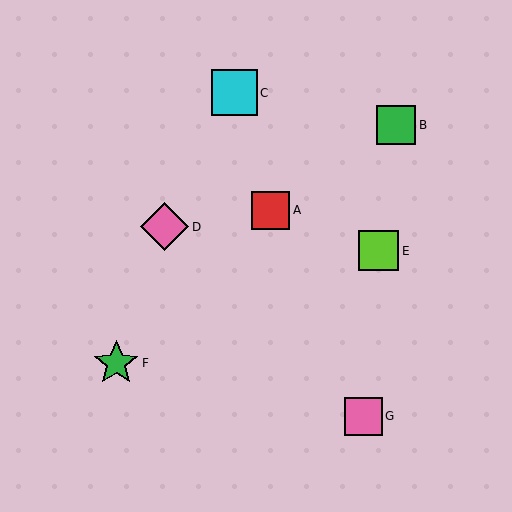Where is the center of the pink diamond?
The center of the pink diamond is at (165, 227).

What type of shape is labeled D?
Shape D is a pink diamond.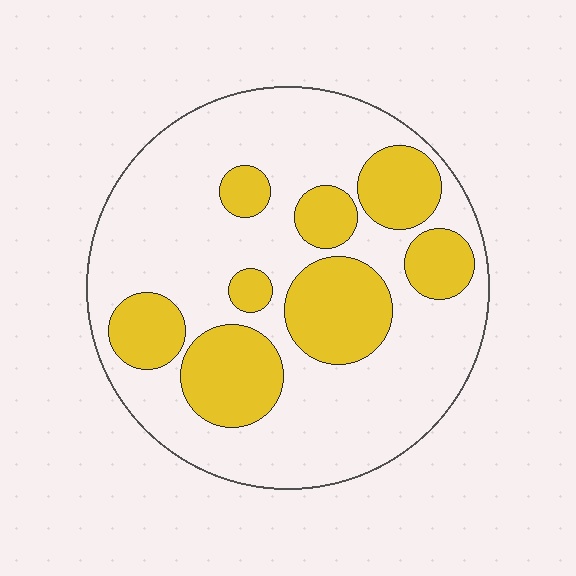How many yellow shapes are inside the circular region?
8.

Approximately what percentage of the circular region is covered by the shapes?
Approximately 30%.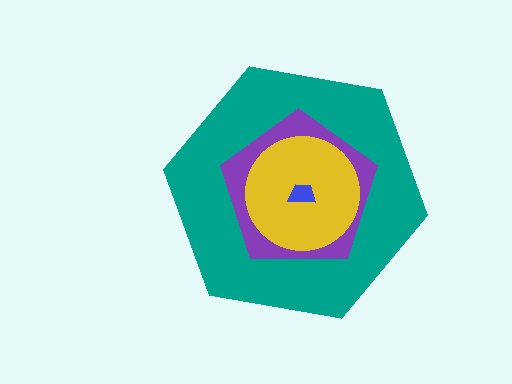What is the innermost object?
The blue trapezoid.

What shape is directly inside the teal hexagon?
The purple pentagon.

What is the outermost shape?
The teal hexagon.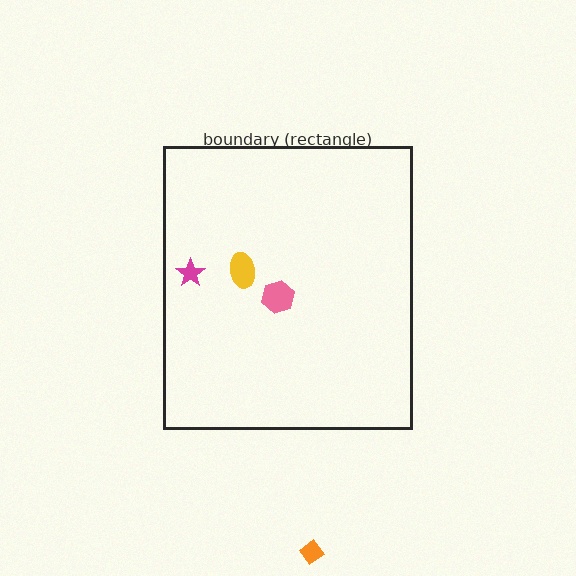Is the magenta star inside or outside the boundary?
Inside.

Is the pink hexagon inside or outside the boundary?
Inside.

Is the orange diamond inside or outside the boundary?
Outside.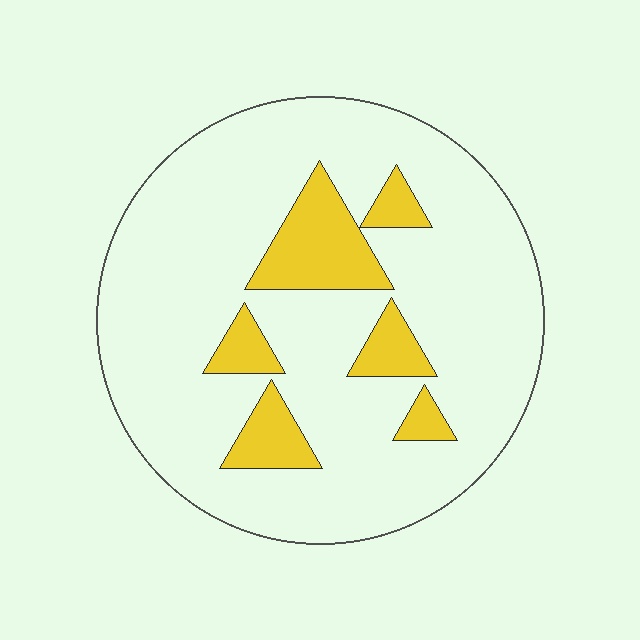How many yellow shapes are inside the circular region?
6.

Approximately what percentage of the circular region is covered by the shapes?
Approximately 15%.